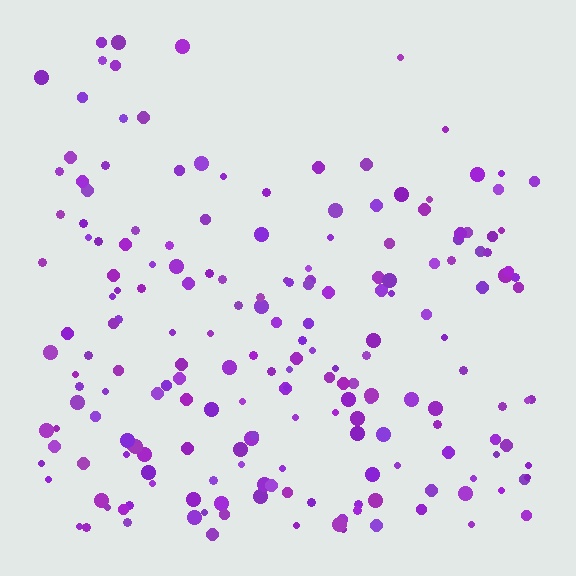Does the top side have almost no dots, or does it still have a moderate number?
Still a moderate number, just noticeably fewer than the bottom.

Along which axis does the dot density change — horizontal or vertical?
Vertical.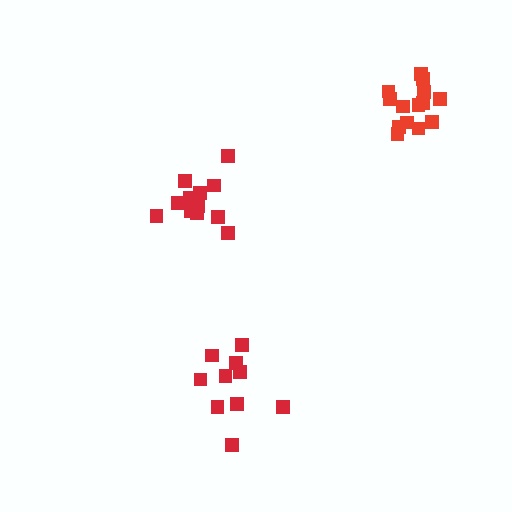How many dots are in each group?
Group 1: 10 dots, Group 2: 14 dots, Group 3: 15 dots (39 total).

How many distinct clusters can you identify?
There are 3 distinct clusters.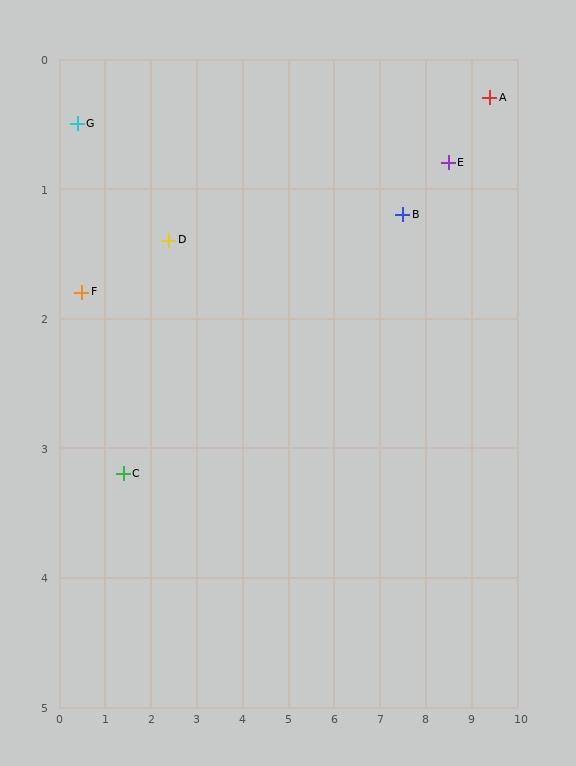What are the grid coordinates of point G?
Point G is at approximately (0.4, 0.5).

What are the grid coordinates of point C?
Point C is at approximately (1.4, 3.2).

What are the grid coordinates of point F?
Point F is at approximately (0.5, 1.8).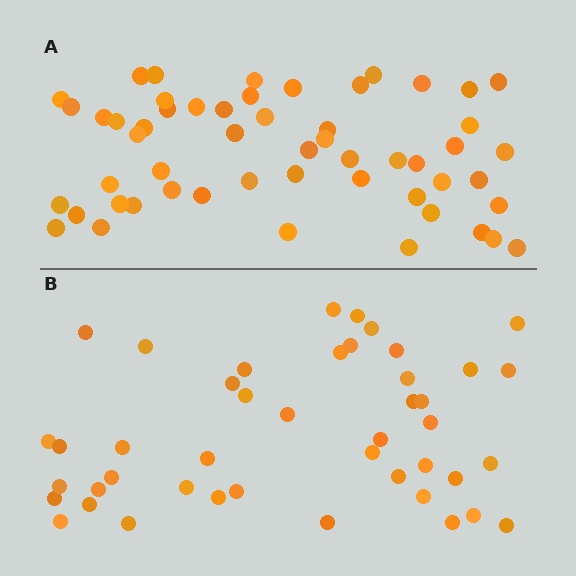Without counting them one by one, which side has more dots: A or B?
Region A (the top region) has more dots.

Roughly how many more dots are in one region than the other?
Region A has roughly 10 or so more dots than region B.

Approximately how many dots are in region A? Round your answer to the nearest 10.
About 50 dots. (The exact count is 54, which rounds to 50.)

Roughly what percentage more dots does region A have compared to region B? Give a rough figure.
About 25% more.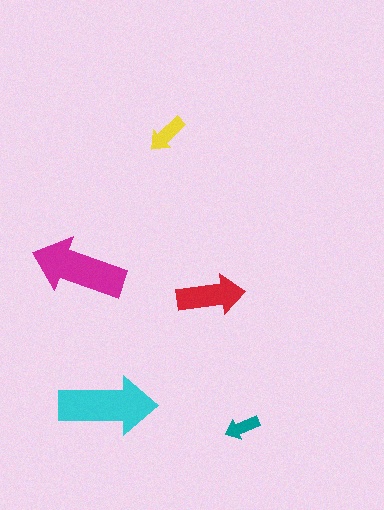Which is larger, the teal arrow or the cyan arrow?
The cyan one.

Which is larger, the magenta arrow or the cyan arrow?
The cyan one.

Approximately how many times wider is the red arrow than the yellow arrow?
About 1.5 times wider.